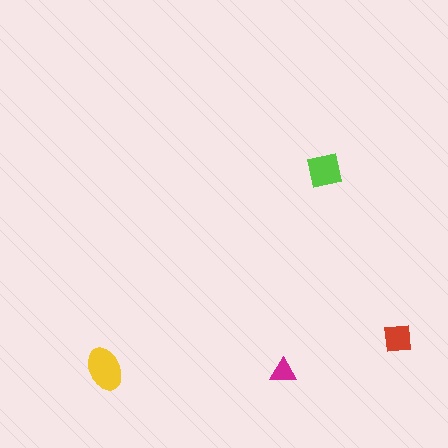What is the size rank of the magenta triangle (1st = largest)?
4th.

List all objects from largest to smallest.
The yellow ellipse, the lime square, the red square, the magenta triangle.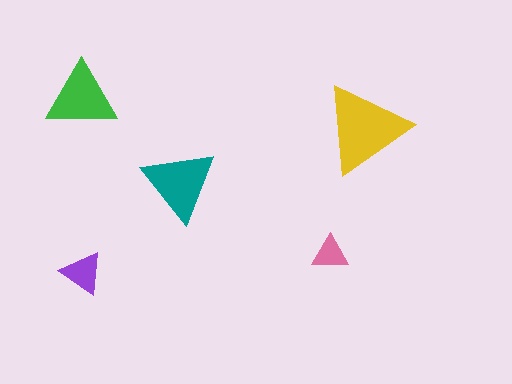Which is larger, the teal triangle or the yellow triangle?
The yellow one.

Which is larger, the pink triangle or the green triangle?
The green one.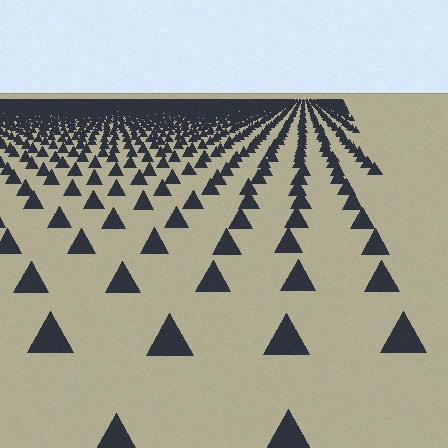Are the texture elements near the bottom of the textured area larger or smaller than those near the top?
Larger. Near the bottom, elements are closer to the viewer and appear at a bigger on-screen size.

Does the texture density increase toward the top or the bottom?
Density increases toward the top.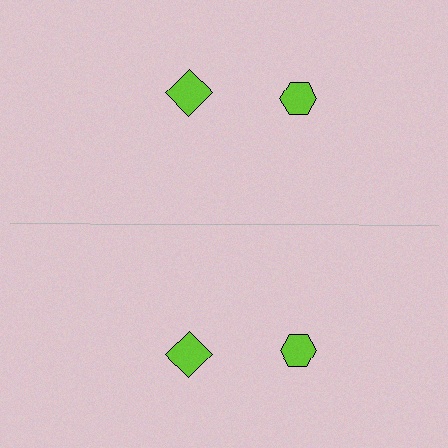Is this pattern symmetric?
Yes, this pattern has bilateral (reflection) symmetry.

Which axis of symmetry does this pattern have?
The pattern has a horizontal axis of symmetry running through the center of the image.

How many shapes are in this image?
There are 4 shapes in this image.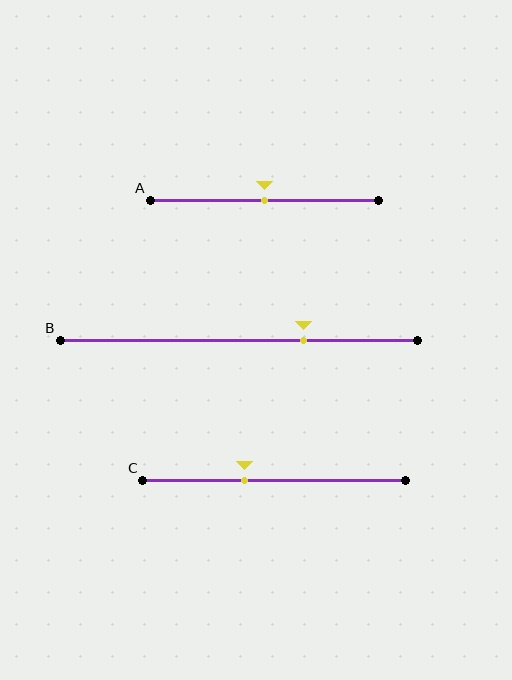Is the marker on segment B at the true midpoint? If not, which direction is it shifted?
No, the marker on segment B is shifted to the right by about 18% of the segment length.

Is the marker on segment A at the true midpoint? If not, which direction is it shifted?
Yes, the marker on segment A is at the true midpoint.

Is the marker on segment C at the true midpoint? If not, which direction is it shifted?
No, the marker on segment C is shifted to the left by about 11% of the segment length.